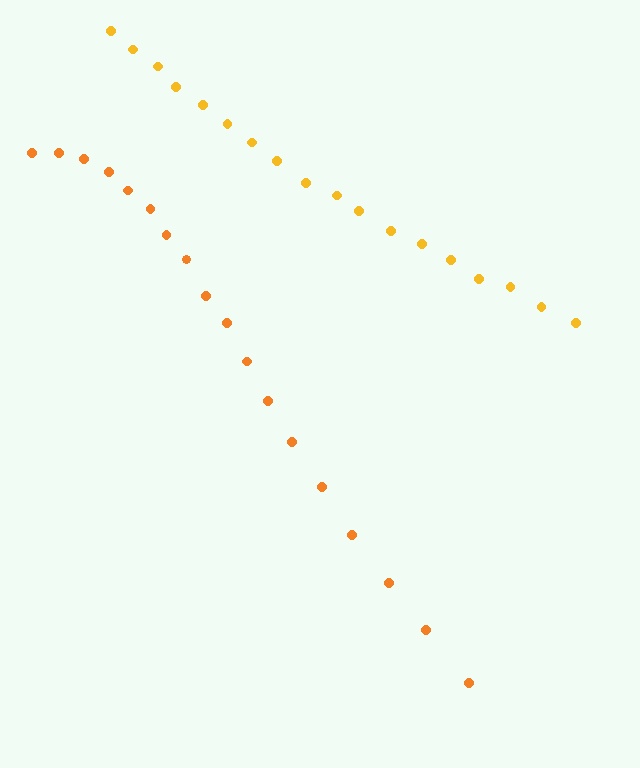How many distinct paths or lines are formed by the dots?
There are 2 distinct paths.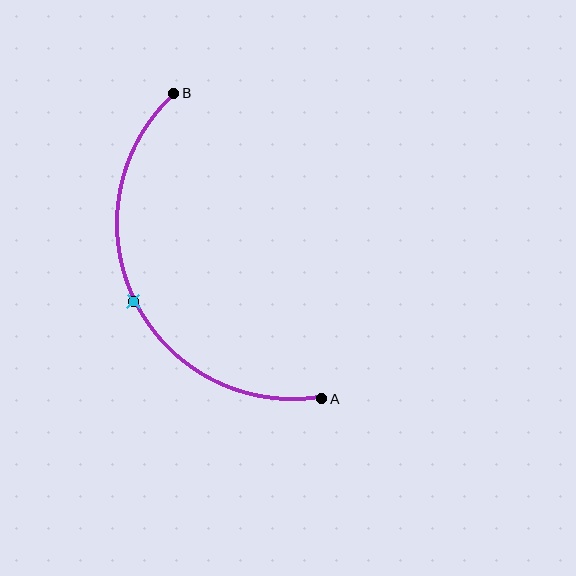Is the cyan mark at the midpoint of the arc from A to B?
Yes. The cyan mark lies on the arc at equal arc-length from both A and B — it is the arc midpoint.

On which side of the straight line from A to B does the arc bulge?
The arc bulges to the left of the straight line connecting A and B.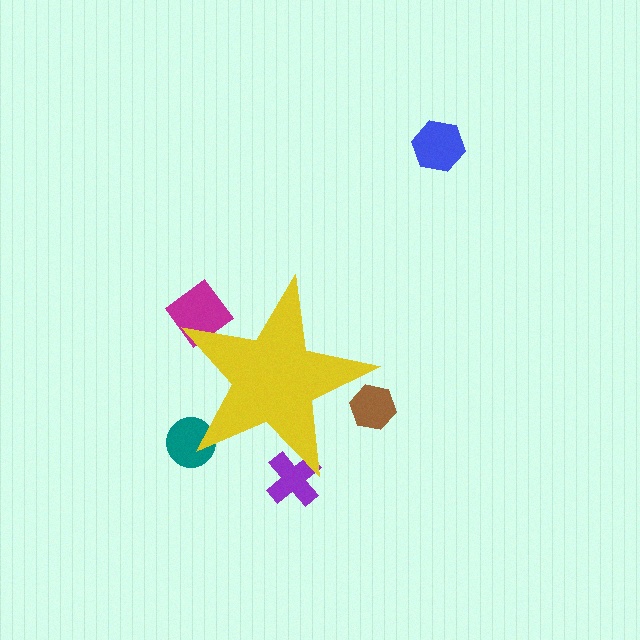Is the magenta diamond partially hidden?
Yes, the magenta diamond is partially hidden behind the yellow star.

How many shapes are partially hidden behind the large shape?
4 shapes are partially hidden.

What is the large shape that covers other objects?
A yellow star.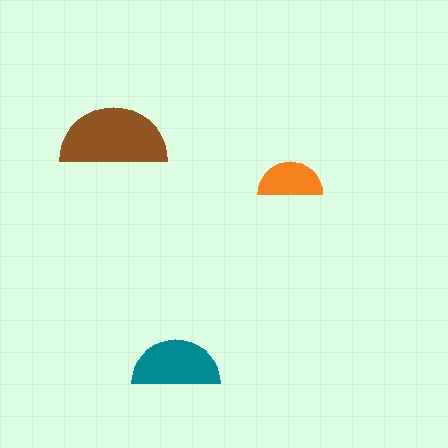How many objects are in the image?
There are 3 objects in the image.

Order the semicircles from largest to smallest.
the brown one, the teal one, the orange one.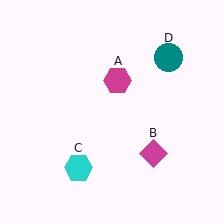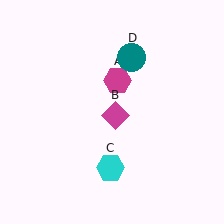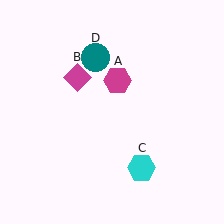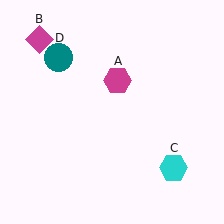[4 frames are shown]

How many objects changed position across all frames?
3 objects changed position: magenta diamond (object B), cyan hexagon (object C), teal circle (object D).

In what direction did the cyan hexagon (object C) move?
The cyan hexagon (object C) moved right.